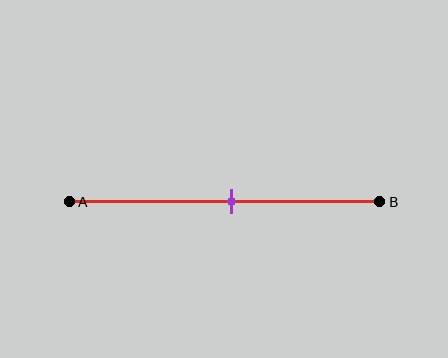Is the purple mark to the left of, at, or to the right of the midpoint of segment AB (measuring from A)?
The purple mark is approximately at the midpoint of segment AB.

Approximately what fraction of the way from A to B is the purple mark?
The purple mark is approximately 50% of the way from A to B.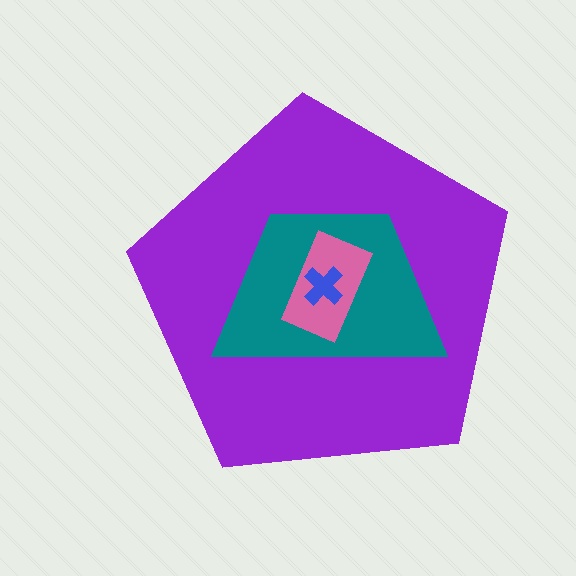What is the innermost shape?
The blue cross.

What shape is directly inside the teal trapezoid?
The pink rectangle.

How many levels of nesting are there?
4.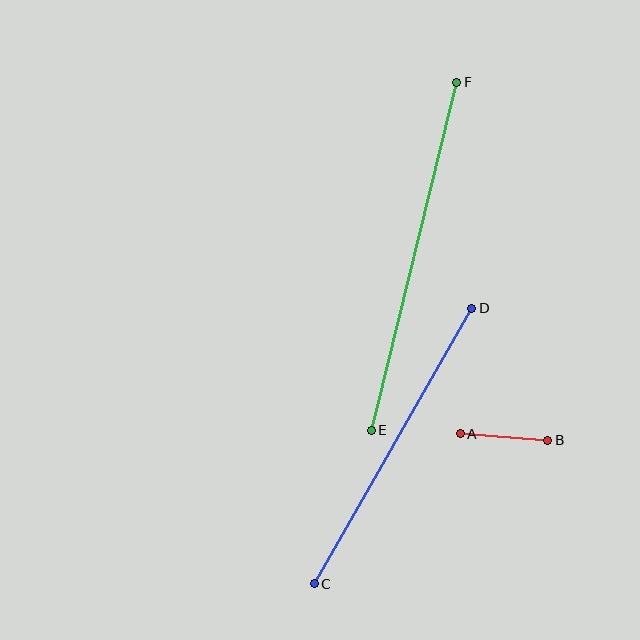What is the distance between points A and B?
The distance is approximately 88 pixels.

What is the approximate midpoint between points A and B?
The midpoint is at approximately (504, 437) pixels.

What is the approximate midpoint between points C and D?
The midpoint is at approximately (393, 446) pixels.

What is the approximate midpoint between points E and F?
The midpoint is at approximately (414, 256) pixels.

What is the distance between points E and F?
The distance is approximately 358 pixels.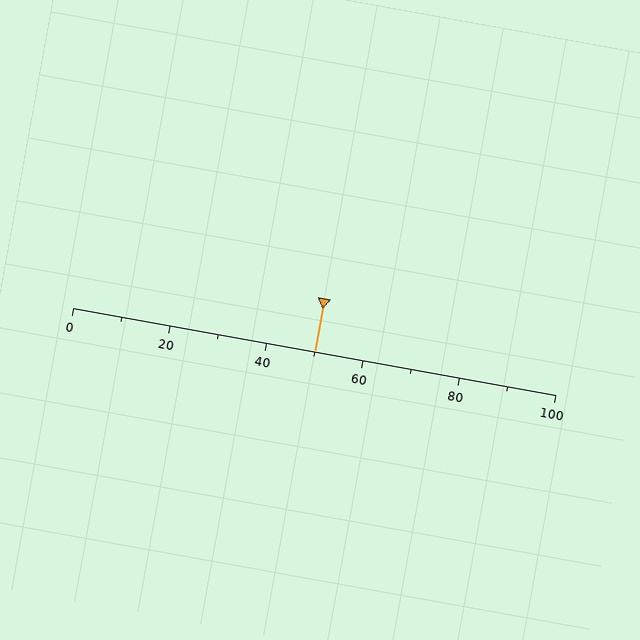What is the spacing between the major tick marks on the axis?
The major ticks are spaced 20 apart.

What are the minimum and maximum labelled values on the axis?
The axis runs from 0 to 100.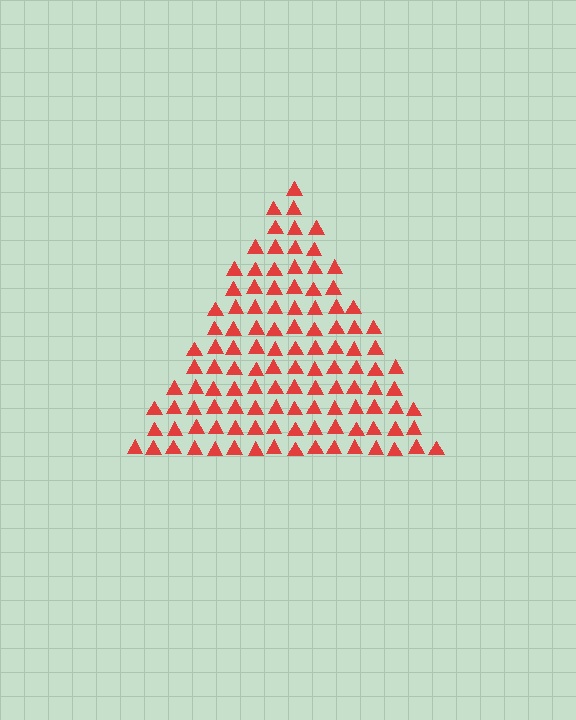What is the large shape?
The large shape is a triangle.